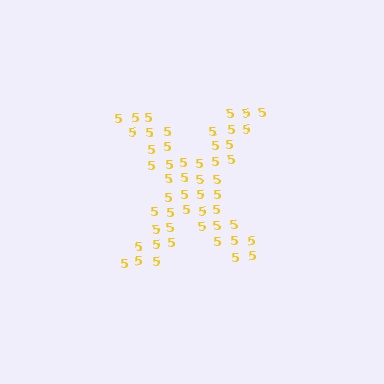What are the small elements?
The small elements are digit 5's.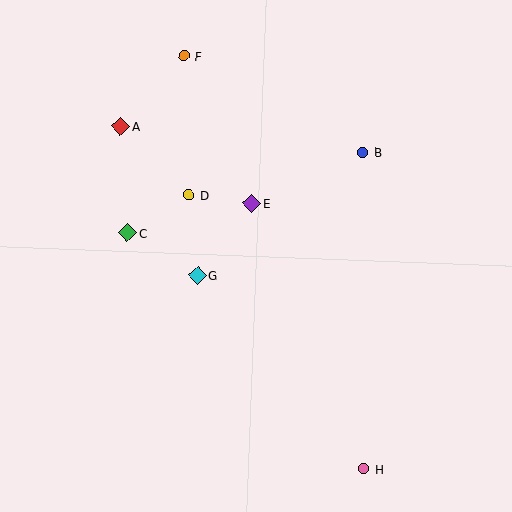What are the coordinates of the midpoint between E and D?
The midpoint between E and D is at (220, 199).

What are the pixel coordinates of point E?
Point E is at (252, 204).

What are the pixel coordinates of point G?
Point G is at (197, 276).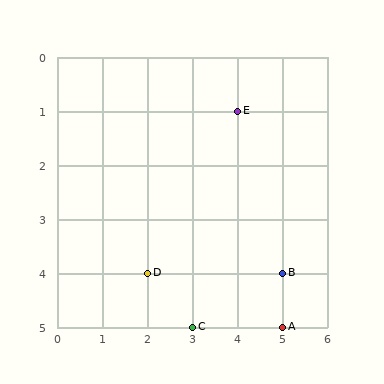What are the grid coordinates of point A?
Point A is at grid coordinates (5, 5).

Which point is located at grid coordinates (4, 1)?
Point E is at (4, 1).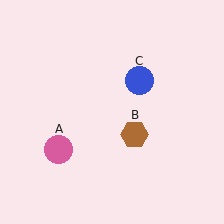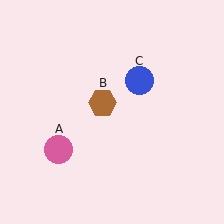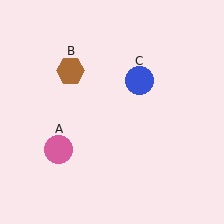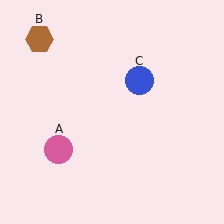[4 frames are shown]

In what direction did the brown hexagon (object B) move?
The brown hexagon (object B) moved up and to the left.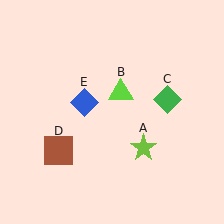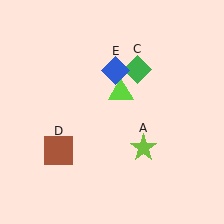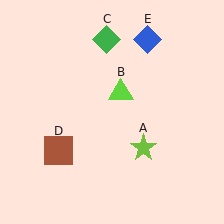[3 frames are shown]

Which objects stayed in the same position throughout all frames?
Lime star (object A) and lime triangle (object B) and brown square (object D) remained stationary.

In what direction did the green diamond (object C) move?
The green diamond (object C) moved up and to the left.